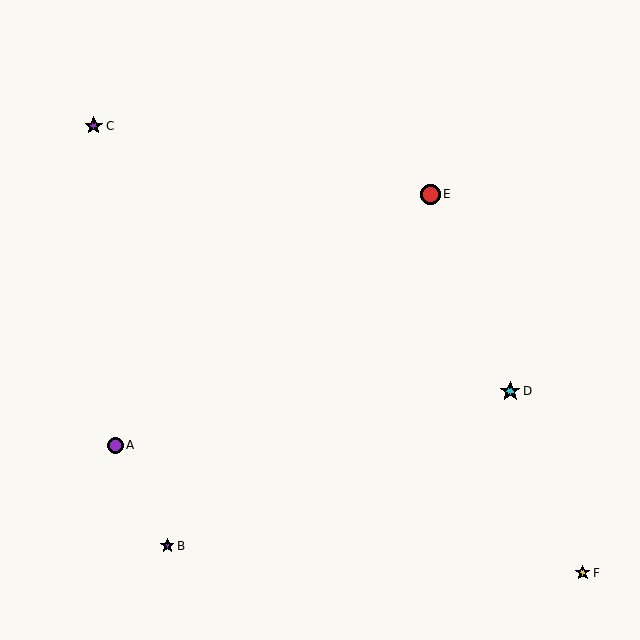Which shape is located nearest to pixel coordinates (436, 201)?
The red circle (labeled E) at (430, 194) is nearest to that location.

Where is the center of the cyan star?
The center of the cyan star is at (510, 391).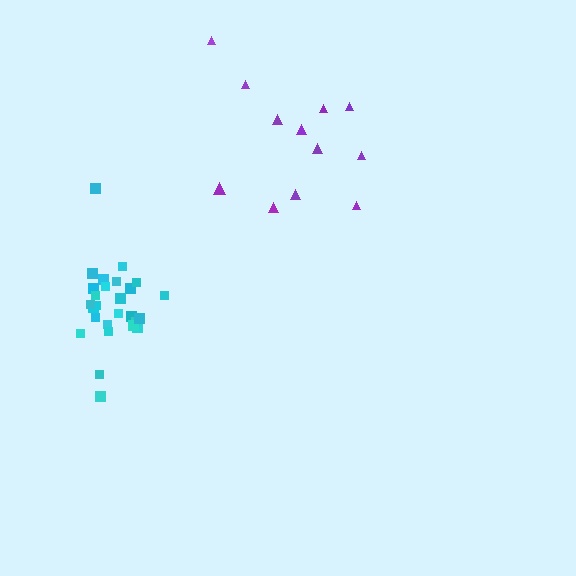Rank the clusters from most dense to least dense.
cyan, purple.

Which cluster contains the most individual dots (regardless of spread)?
Cyan (27).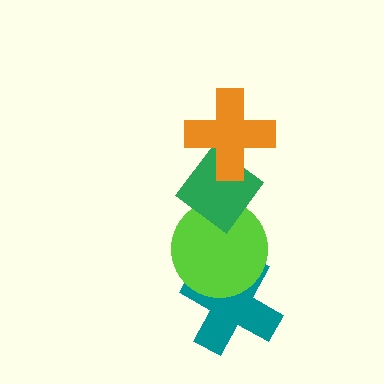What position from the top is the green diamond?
The green diamond is 2nd from the top.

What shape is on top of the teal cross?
The lime circle is on top of the teal cross.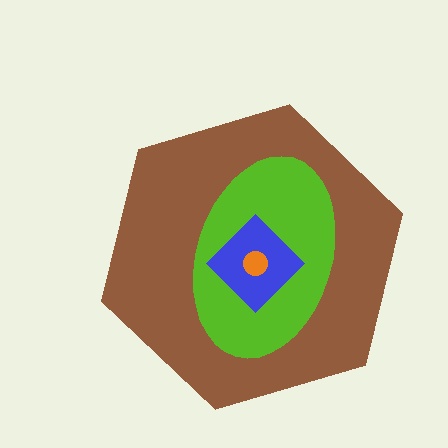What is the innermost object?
The orange circle.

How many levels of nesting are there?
4.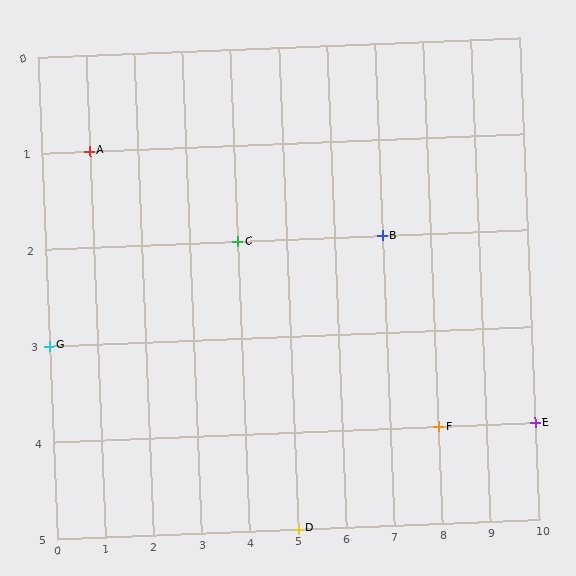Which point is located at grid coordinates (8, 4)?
Point F is at (8, 4).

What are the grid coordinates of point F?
Point F is at grid coordinates (8, 4).